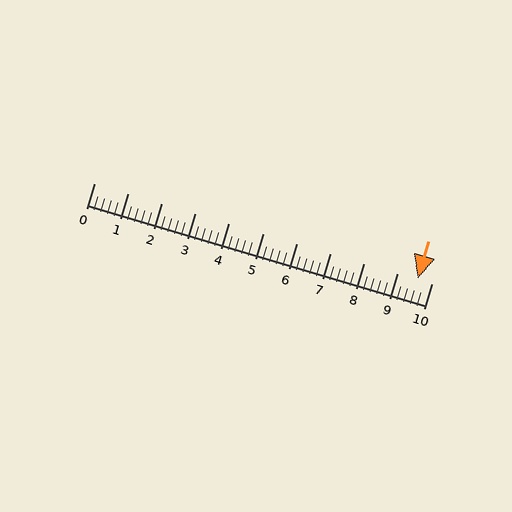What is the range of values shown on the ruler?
The ruler shows values from 0 to 10.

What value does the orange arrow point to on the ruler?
The orange arrow points to approximately 9.6.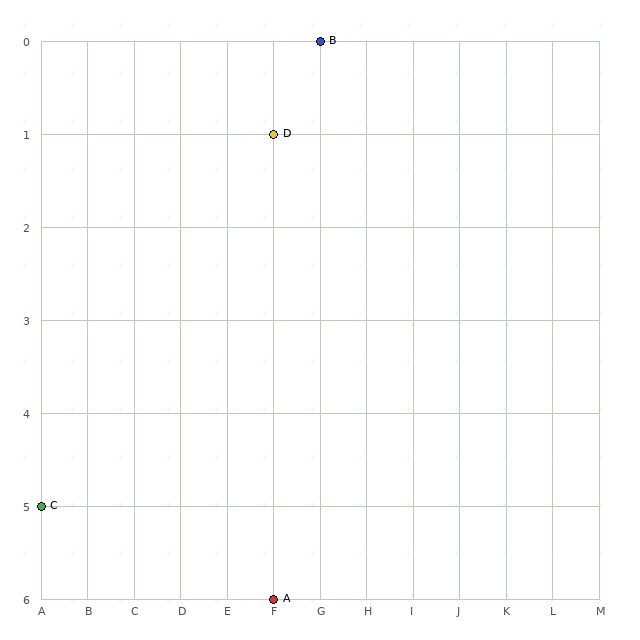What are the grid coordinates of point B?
Point B is at grid coordinates (G, 0).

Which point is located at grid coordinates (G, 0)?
Point B is at (G, 0).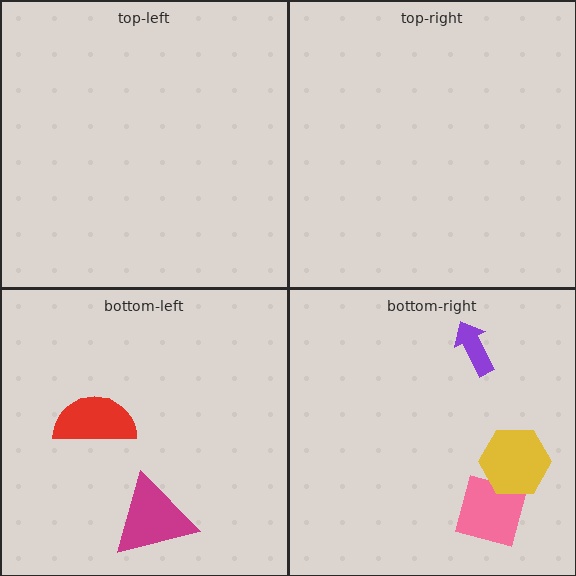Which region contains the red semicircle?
The bottom-left region.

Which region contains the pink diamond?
The bottom-right region.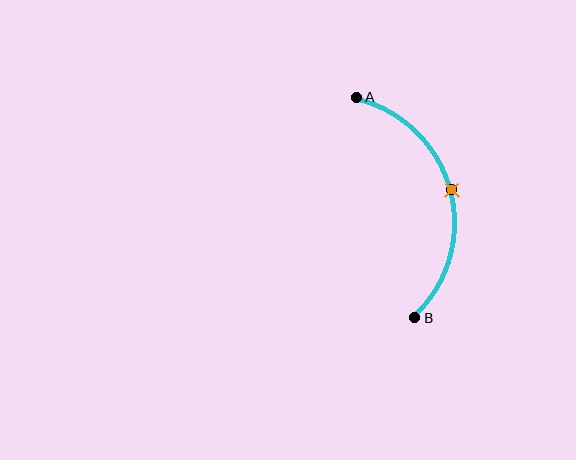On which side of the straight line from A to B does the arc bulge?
The arc bulges to the right of the straight line connecting A and B.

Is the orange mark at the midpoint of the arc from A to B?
Yes. The orange mark lies on the arc at equal arc-length from both A and B — it is the arc midpoint.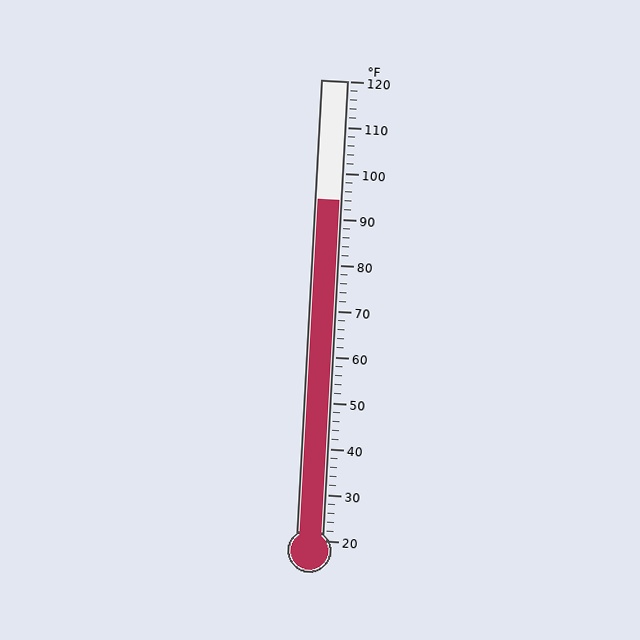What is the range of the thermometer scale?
The thermometer scale ranges from 20°F to 120°F.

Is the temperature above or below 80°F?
The temperature is above 80°F.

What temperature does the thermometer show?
The thermometer shows approximately 94°F.